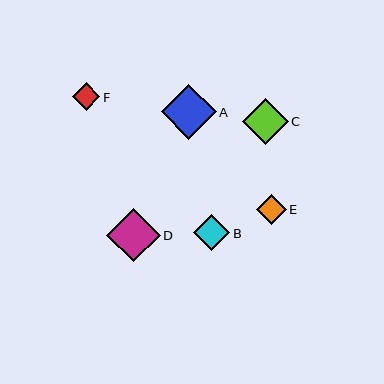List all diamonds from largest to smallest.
From largest to smallest: A, D, C, B, E, F.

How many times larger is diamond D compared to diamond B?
Diamond D is approximately 1.5 times the size of diamond B.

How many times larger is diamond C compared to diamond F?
Diamond C is approximately 1.7 times the size of diamond F.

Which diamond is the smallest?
Diamond F is the smallest with a size of approximately 28 pixels.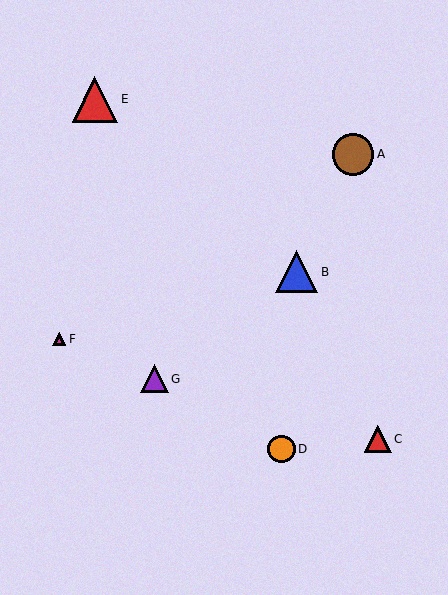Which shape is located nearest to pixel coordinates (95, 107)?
The red triangle (labeled E) at (95, 99) is nearest to that location.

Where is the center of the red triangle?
The center of the red triangle is at (95, 99).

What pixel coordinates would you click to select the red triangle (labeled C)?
Click at (378, 439) to select the red triangle C.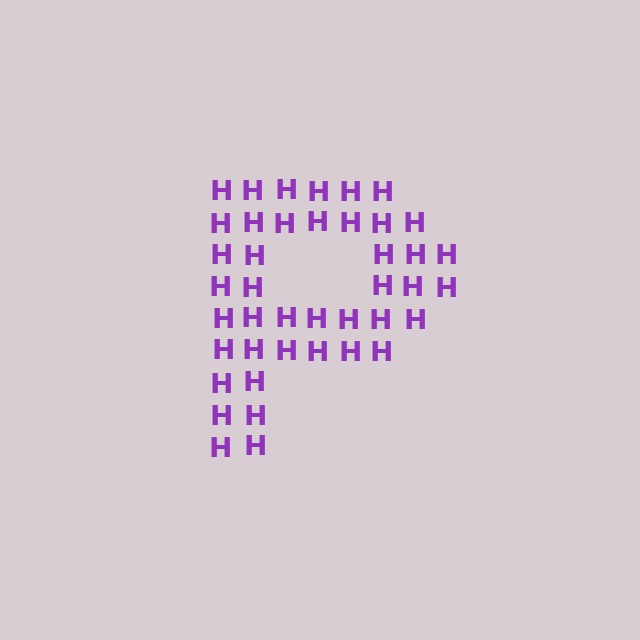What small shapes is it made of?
It is made of small letter H's.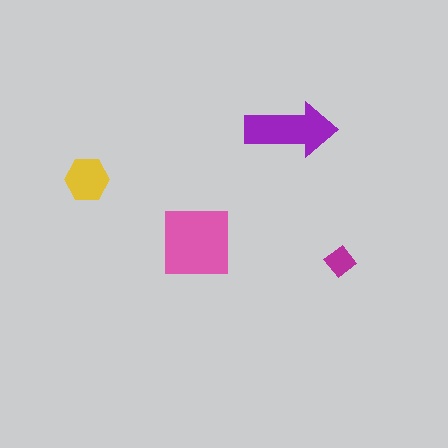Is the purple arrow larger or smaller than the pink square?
Smaller.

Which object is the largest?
The pink square.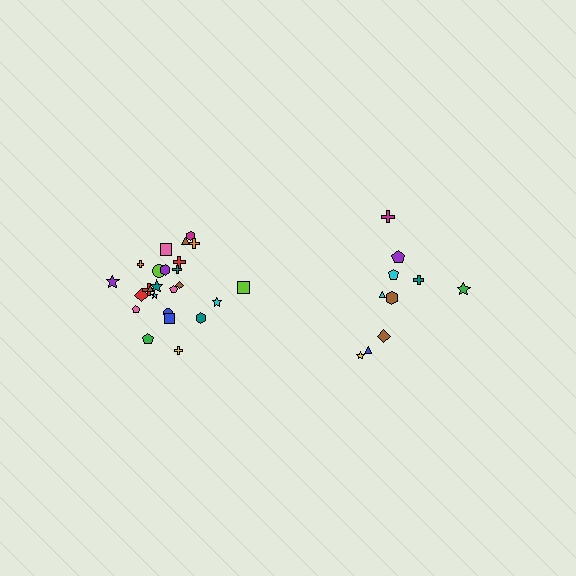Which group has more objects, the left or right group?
The left group.